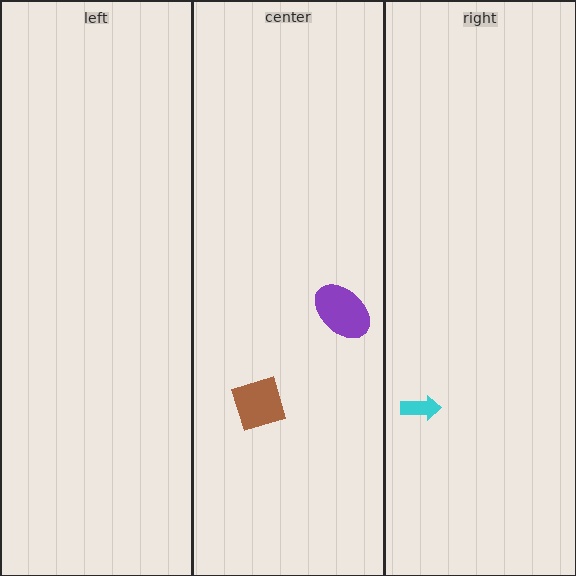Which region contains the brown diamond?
The center region.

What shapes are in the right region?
The cyan arrow.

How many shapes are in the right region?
1.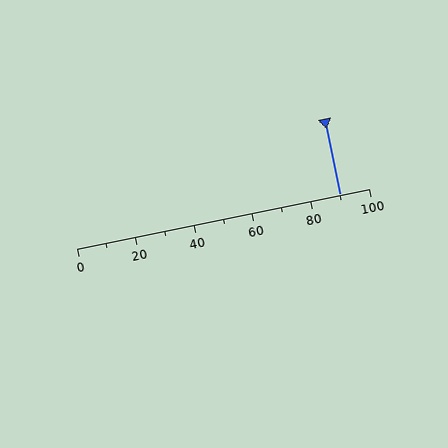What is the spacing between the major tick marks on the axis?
The major ticks are spaced 20 apart.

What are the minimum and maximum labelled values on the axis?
The axis runs from 0 to 100.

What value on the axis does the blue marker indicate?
The marker indicates approximately 90.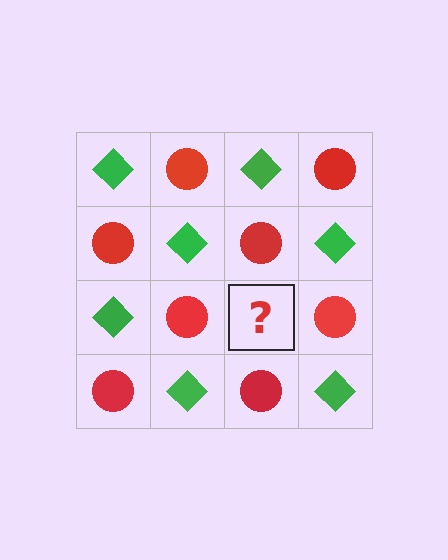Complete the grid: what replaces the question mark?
The question mark should be replaced with a green diamond.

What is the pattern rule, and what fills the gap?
The rule is that it alternates green diamond and red circle in a checkerboard pattern. The gap should be filled with a green diamond.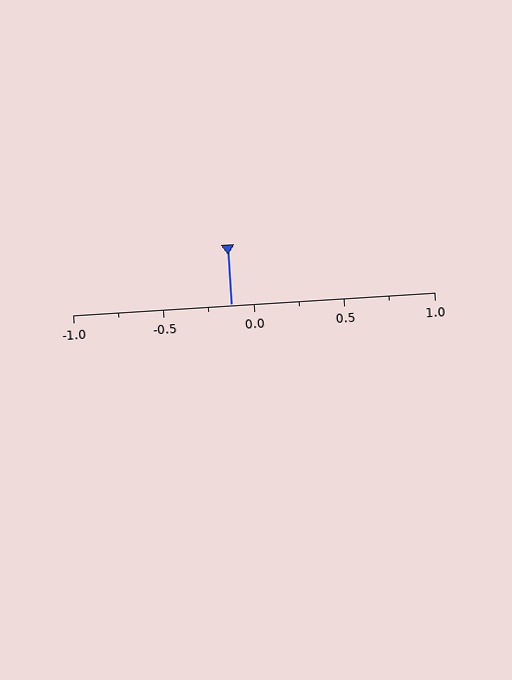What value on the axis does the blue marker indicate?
The marker indicates approximately -0.12.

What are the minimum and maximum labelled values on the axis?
The axis runs from -1.0 to 1.0.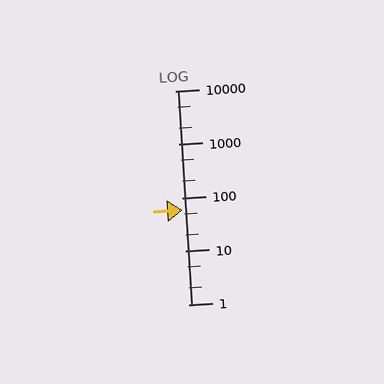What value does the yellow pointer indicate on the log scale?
The pointer indicates approximately 58.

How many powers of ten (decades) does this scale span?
The scale spans 4 decades, from 1 to 10000.